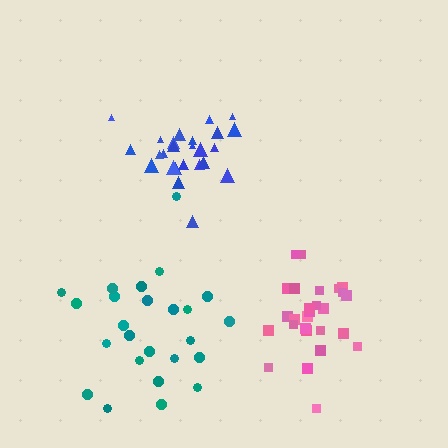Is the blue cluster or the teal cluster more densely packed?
Blue.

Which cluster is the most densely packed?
Blue.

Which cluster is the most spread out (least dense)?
Teal.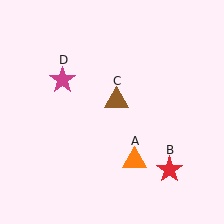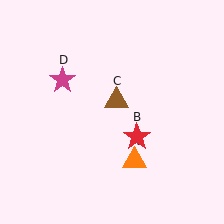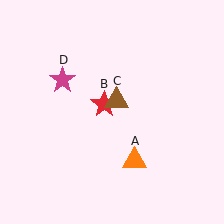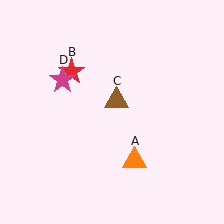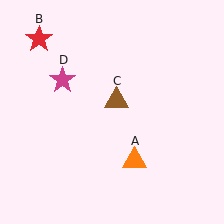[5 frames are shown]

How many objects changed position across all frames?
1 object changed position: red star (object B).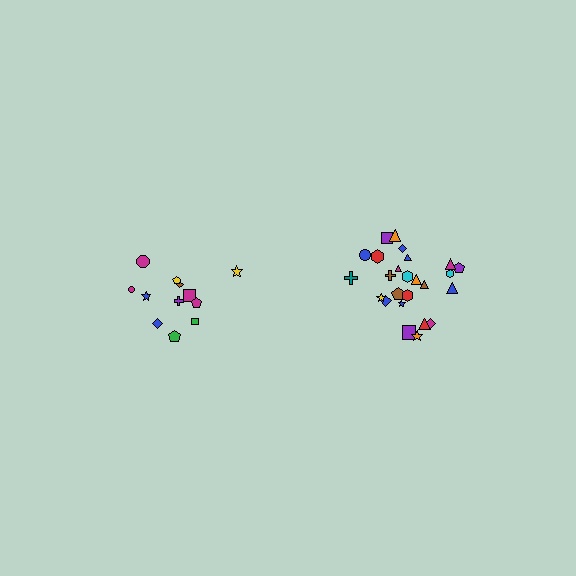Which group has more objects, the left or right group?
The right group.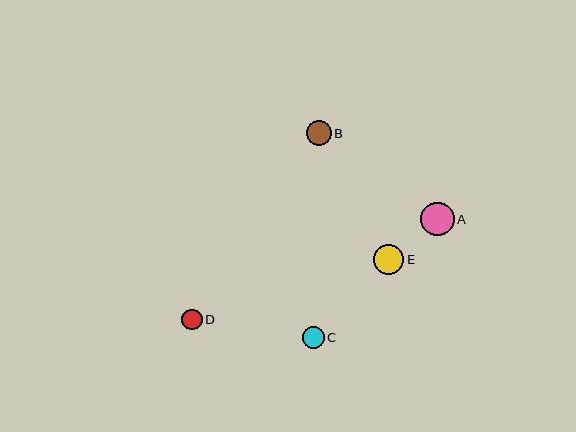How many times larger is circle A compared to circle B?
Circle A is approximately 1.4 times the size of circle B.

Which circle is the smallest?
Circle D is the smallest with a size of approximately 20 pixels.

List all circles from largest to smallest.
From largest to smallest: A, E, B, C, D.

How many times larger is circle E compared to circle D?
Circle E is approximately 1.5 times the size of circle D.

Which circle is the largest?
Circle A is the largest with a size of approximately 33 pixels.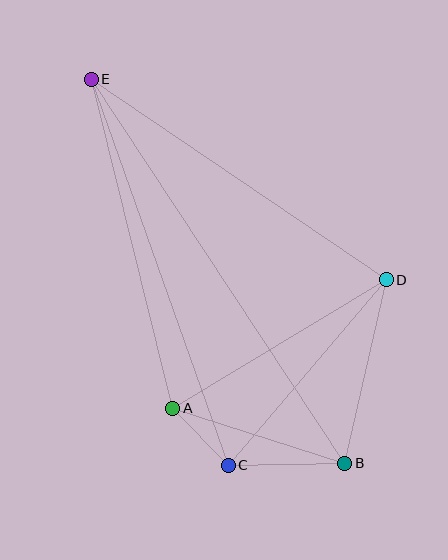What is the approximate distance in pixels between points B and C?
The distance between B and C is approximately 117 pixels.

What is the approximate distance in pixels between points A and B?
The distance between A and B is approximately 180 pixels.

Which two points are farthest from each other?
Points B and E are farthest from each other.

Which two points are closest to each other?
Points A and C are closest to each other.